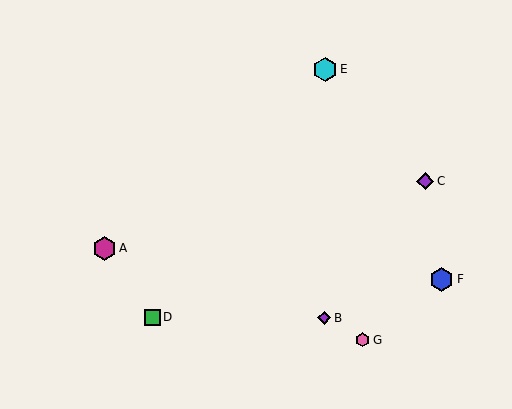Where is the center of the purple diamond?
The center of the purple diamond is at (324, 318).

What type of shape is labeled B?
Shape B is a purple diamond.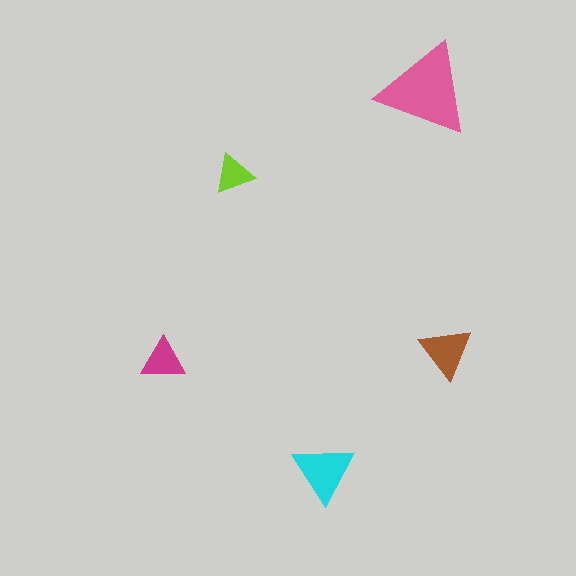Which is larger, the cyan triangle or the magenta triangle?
The cyan one.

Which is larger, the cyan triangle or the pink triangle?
The pink one.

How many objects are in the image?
There are 5 objects in the image.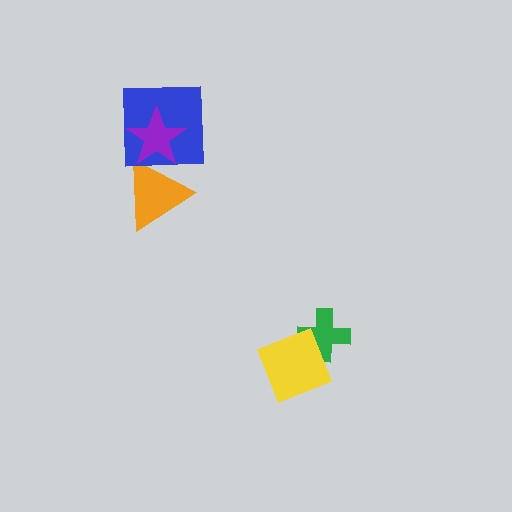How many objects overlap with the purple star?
2 objects overlap with the purple star.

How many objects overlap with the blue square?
2 objects overlap with the blue square.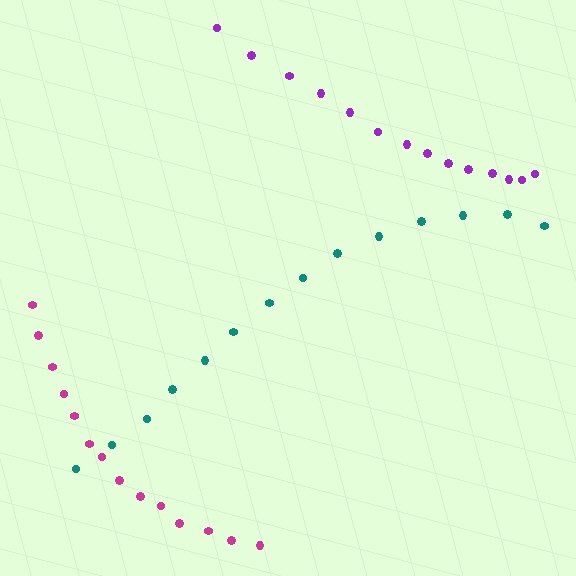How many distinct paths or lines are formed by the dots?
There are 3 distinct paths.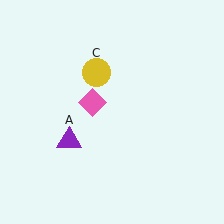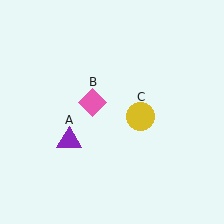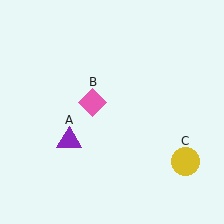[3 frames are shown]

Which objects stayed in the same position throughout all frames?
Purple triangle (object A) and pink diamond (object B) remained stationary.